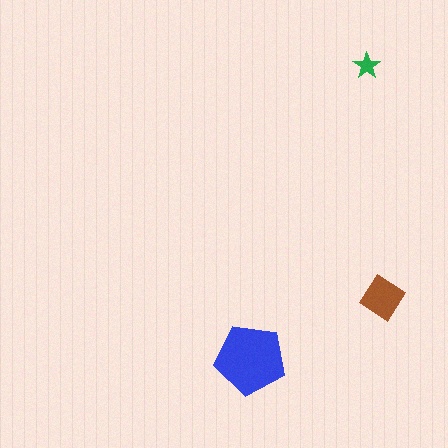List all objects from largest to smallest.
The blue pentagon, the brown diamond, the green star.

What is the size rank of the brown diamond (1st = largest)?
2nd.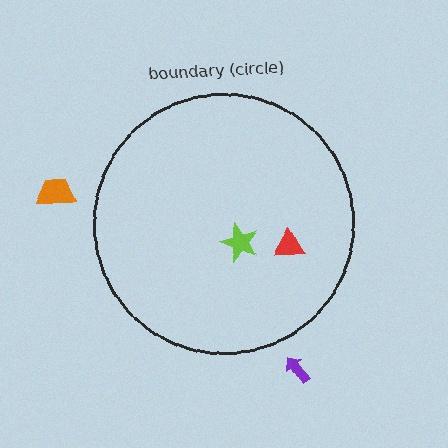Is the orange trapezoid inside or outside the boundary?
Outside.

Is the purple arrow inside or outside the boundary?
Outside.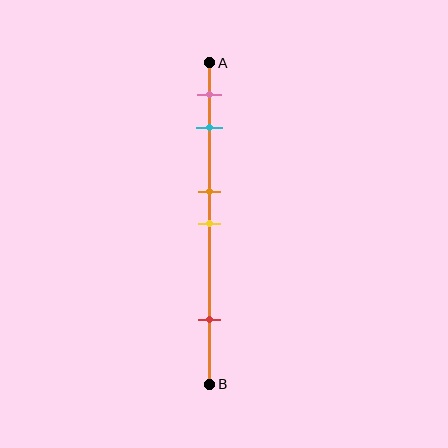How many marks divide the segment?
There are 5 marks dividing the segment.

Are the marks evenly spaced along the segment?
No, the marks are not evenly spaced.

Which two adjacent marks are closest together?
The orange and yellow marks are the closest adjacent pair.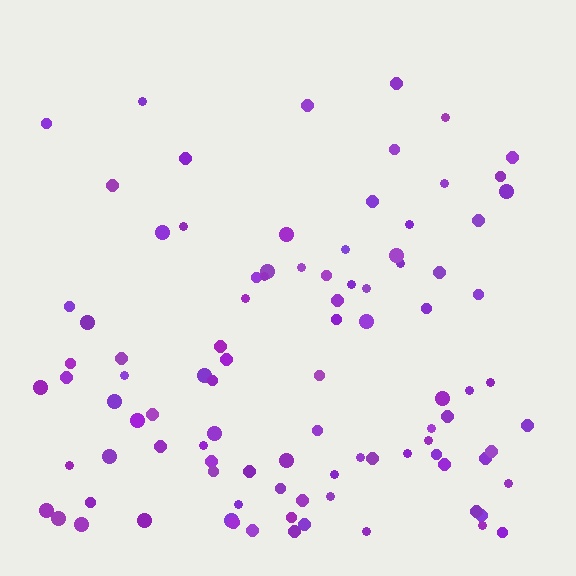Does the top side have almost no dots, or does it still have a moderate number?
Still a moderate number, just noticeably fewer than the bottom.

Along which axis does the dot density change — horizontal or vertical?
Vertical.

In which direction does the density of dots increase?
From top to bottom, with the bottom side densest.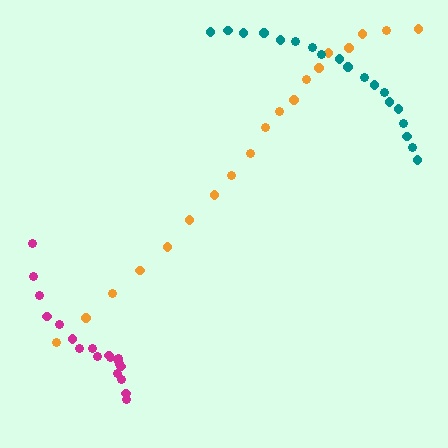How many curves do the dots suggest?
There are 3 distinct paths.